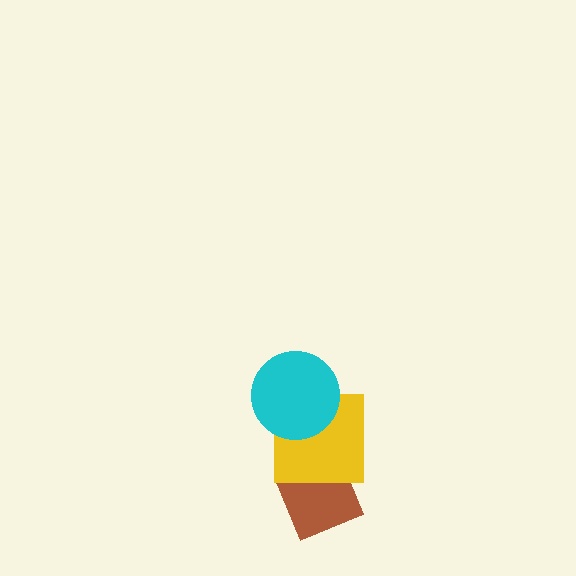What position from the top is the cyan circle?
The cyan circle is 1st from the top.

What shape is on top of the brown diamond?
The yellow square is on top of the brown diamond.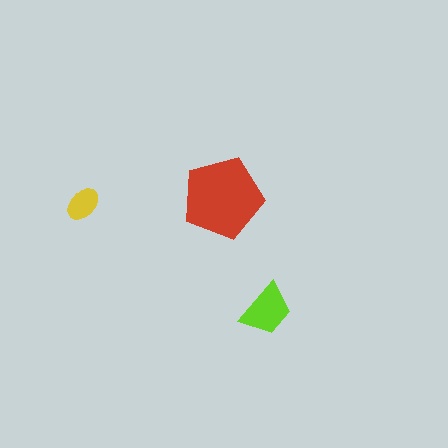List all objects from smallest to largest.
The yellow ellipse, the lime trapezoid, the red pentagon.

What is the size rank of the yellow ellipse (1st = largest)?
3rd.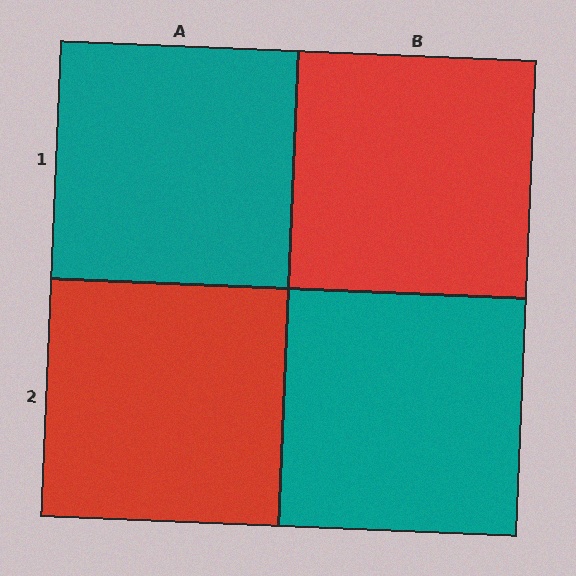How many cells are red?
2 cells are red.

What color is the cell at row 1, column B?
Red.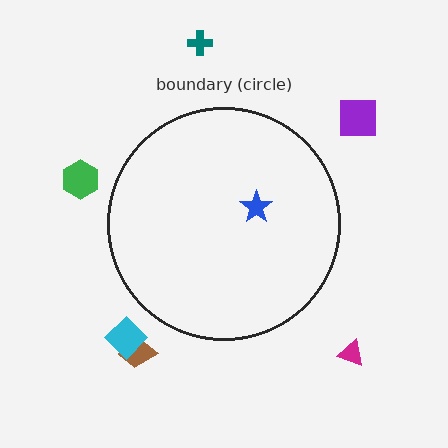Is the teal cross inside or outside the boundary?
Outside.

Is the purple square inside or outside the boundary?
Outside.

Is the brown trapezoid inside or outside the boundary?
Outside.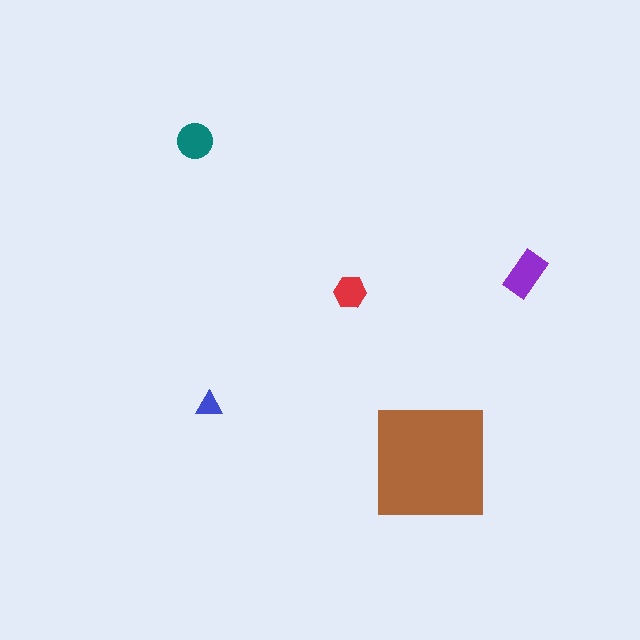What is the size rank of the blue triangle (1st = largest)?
5th.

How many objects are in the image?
There are 5 objects in the image.